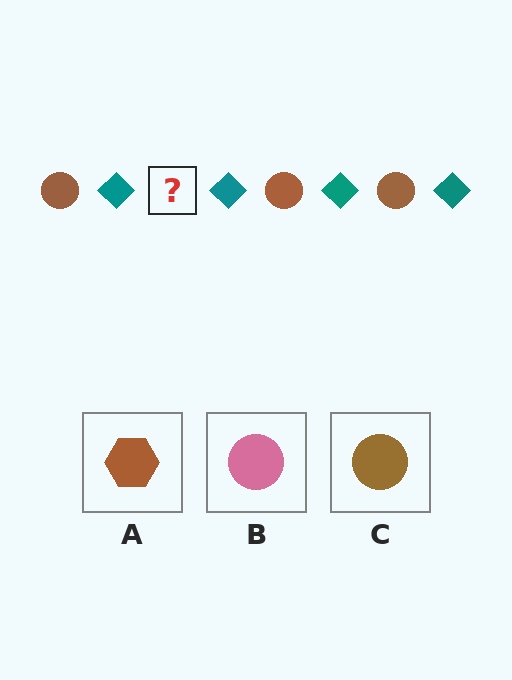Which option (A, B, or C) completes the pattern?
C.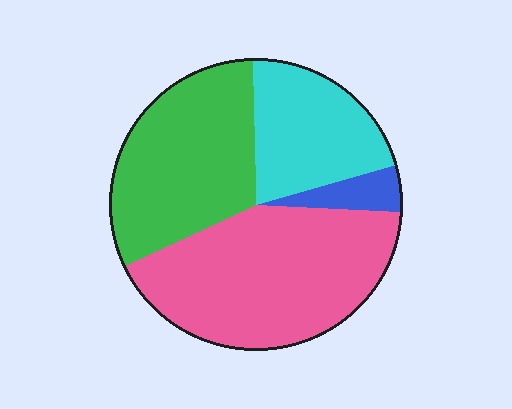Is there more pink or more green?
Pink.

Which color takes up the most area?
Pink, at roughly 40%.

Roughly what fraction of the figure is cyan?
Cyan takes up about one fifth (1/5) of the figure.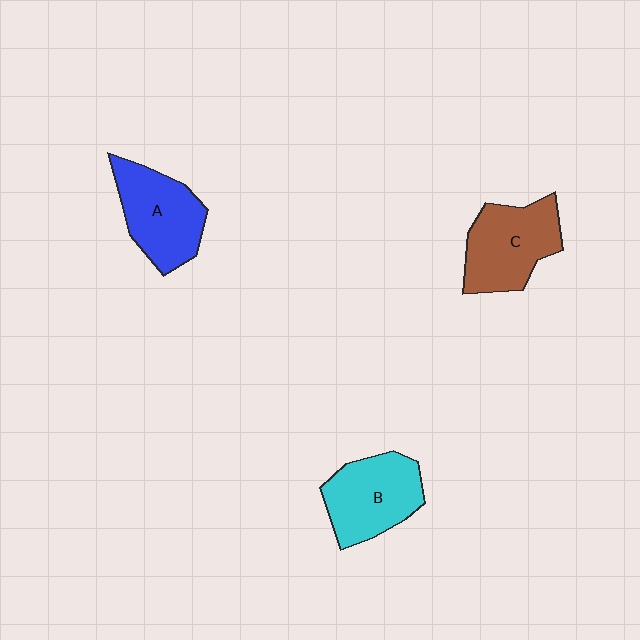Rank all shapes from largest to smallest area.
From largest to smallest: C (brown), B (cyan), A (blue).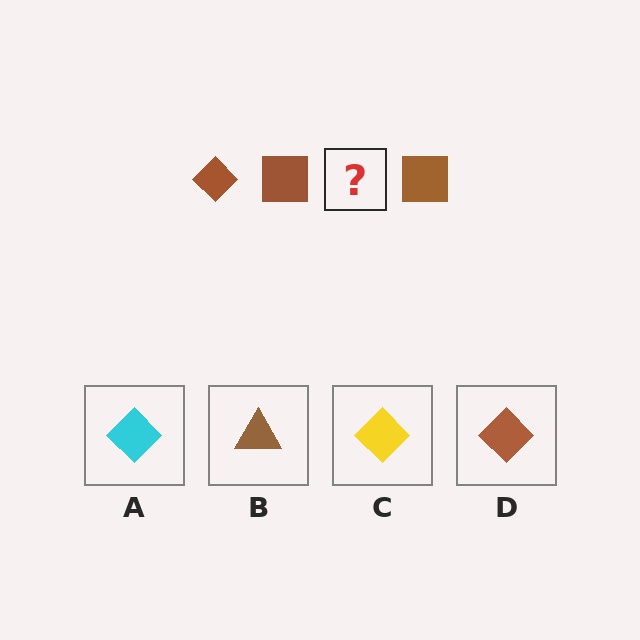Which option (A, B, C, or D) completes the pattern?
D.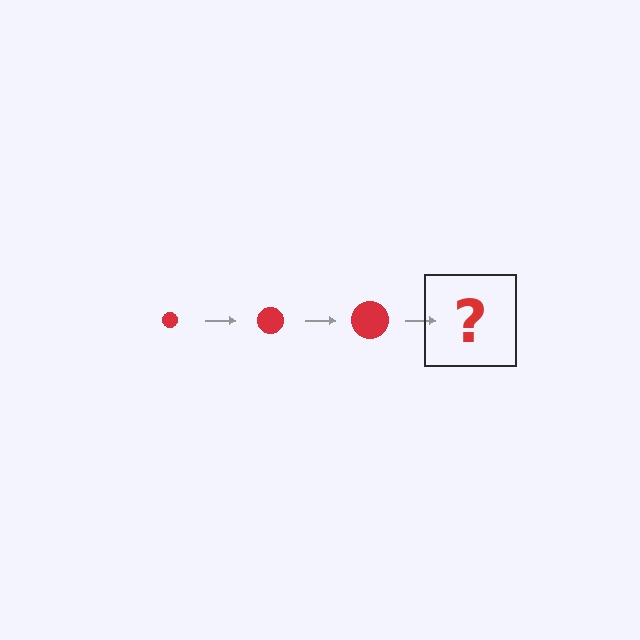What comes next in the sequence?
The next element should be a red circle, larger than the previous one.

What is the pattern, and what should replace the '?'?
The pattern is that the circle gets progressively larger each step. The '?' should be a red circle, larger than the previous one.